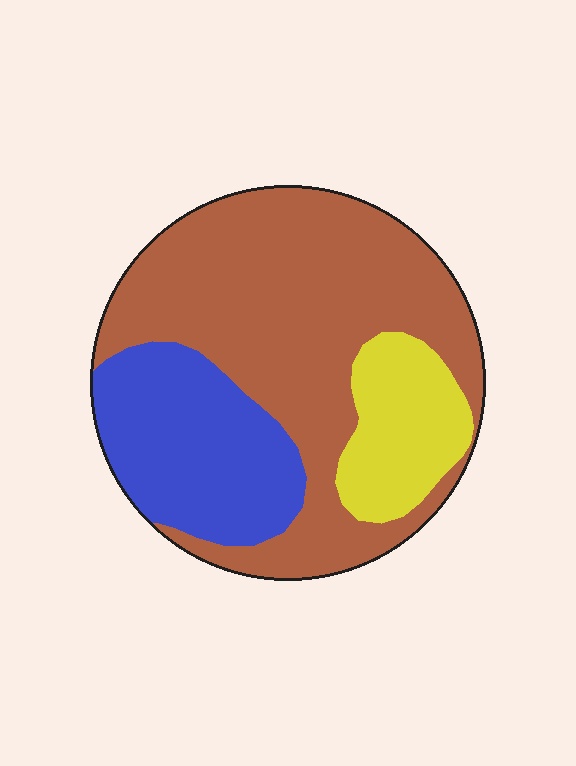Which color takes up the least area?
Yellow, at roughly 15%.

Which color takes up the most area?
Brown, at roughly 60%.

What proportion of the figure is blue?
Blue takes up about one quarter (1/4) of the figure.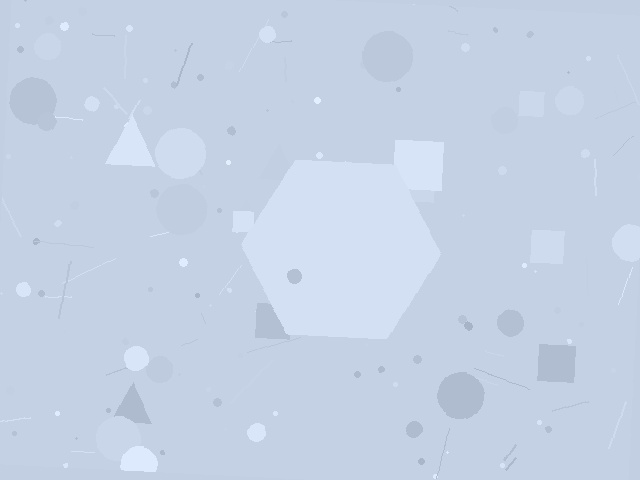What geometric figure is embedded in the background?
A hexagon is embedded in the background.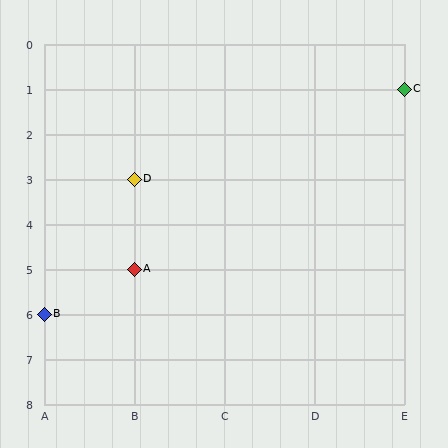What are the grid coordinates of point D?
Point D is at grid coordinates (B, 3).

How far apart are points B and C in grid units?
Points B and C are 4 columns and 5 rows apart (about 6.4 grid units diagonally).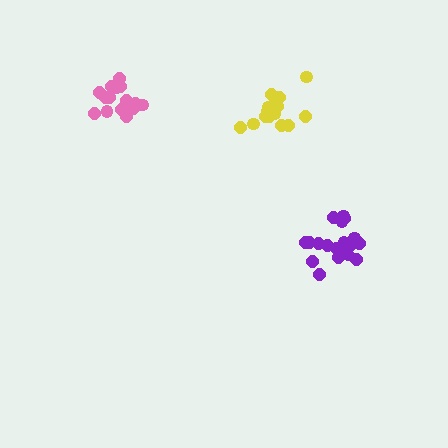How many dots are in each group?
Group 1: 15 dots, Group 2: 19 dots, Group 3: 15 dots (49 total).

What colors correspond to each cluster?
The clusters are colored: yellow, purple, pink.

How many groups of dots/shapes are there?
There are 3 groups.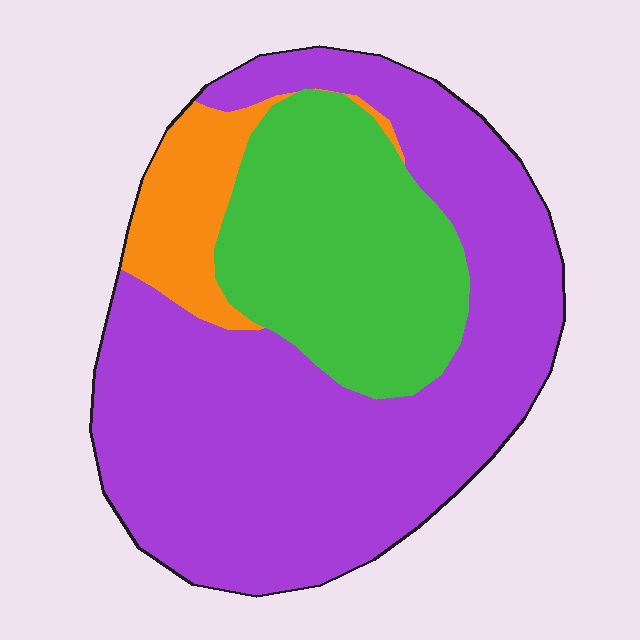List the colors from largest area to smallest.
From largest to smallest: purple, green, orange.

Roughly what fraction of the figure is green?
Green takes up between a sixth and a third of the figure.